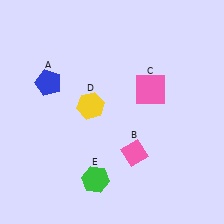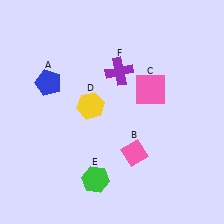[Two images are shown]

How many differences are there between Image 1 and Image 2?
There is 1 difference between the two images.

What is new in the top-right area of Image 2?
A purple cross (F) was added in the top-right area of Image 2.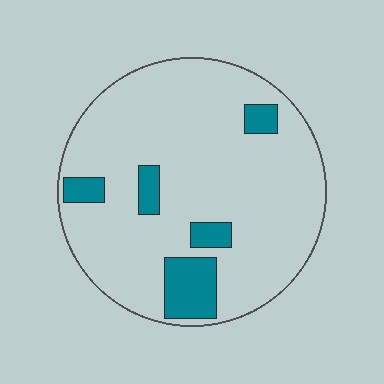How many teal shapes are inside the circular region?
5.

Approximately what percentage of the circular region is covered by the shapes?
Approximately 15%.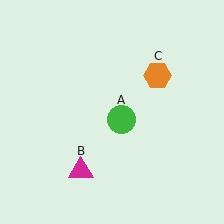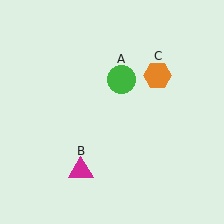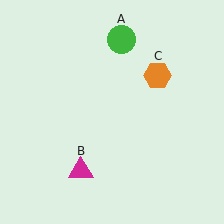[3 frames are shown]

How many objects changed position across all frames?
1 object changed position: green circle (object A).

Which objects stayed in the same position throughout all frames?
Magenta triangle (object B) and orange hexagon (object C) remained stationary.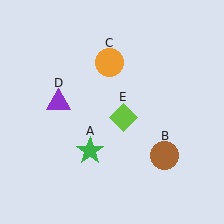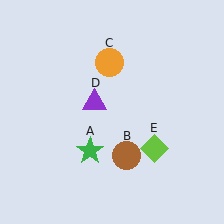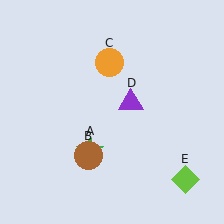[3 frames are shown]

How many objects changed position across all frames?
3 objects changed position: brown circle (object B), purple triangle (object D), lime diamond (object E).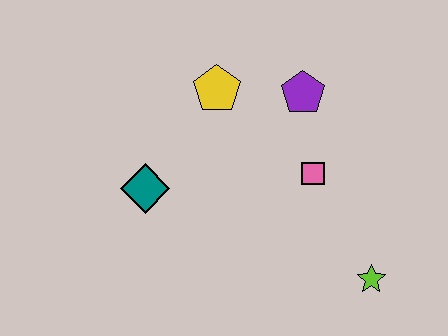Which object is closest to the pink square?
The purple pentagon is closest to the pink square.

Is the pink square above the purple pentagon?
No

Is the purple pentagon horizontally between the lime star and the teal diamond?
Yes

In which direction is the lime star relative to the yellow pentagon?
The lime star is below the yellow pentagon.